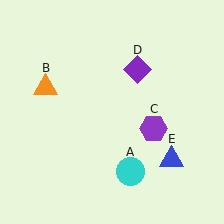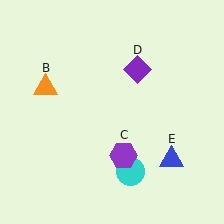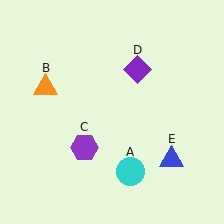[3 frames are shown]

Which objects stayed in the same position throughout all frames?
Cyan circle (object A) and orange triangle (object B) and purple diamond (object D) and blue triangle (object E) remained stationary.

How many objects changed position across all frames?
1 object changed position: purple hexagon (object C).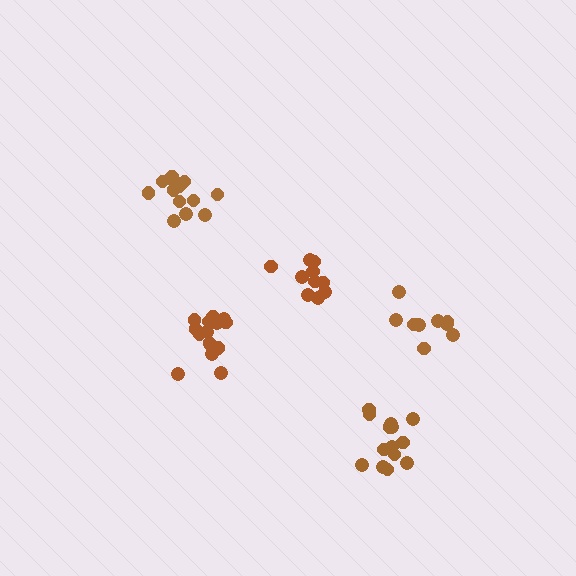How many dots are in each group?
Group 1: 10 dots, Group 2: 14 dots, Group 3: 14 dots, Group 4: 15 dots, Group 5: 9 dots (62 total).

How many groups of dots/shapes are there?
There are 5 groups.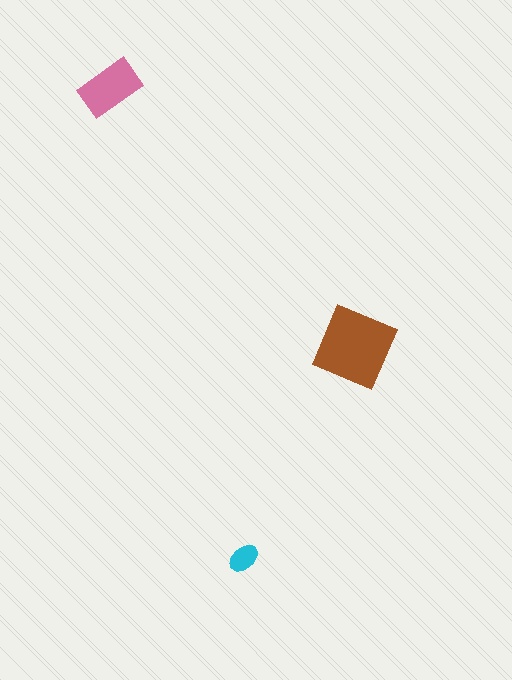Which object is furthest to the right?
The brown square is rightmost.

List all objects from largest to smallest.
The brown square, the pink rectangle, the cyan ellipse.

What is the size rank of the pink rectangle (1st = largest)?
2nd.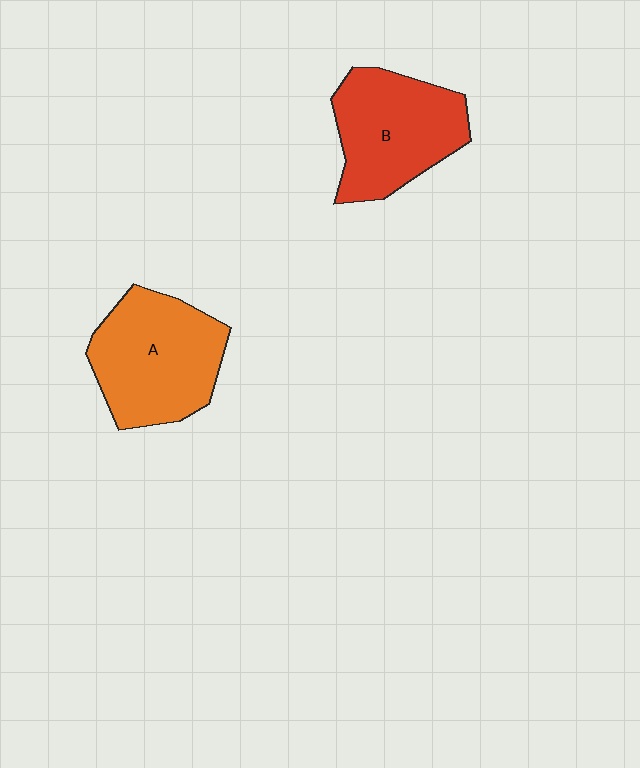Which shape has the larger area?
Shape A (orange).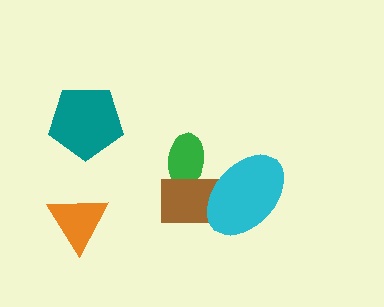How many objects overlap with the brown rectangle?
2 objects overlap with the brown rectangle.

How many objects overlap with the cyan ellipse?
1 object overlaps with the cyan ellipse.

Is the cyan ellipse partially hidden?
No, no other shape covers it.